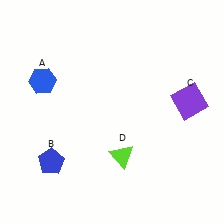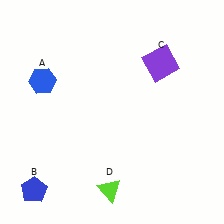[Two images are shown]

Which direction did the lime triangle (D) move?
The lime triangle (D) moved down.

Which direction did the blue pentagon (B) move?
The blue pentagon (B) moved down.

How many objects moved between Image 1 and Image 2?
3 objects moved between the two images.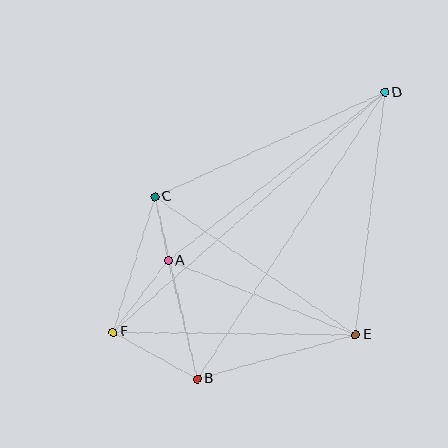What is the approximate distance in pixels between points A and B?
The distance between A and B is approximately 122 pixels.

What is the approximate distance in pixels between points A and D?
The distance between A and D is approximately 274 pixels.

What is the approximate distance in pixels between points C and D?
The distance between C and D is approximately 252 pixels.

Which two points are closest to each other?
Points A and C are closest to each other.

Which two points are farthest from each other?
Points D and F are farthest from each other.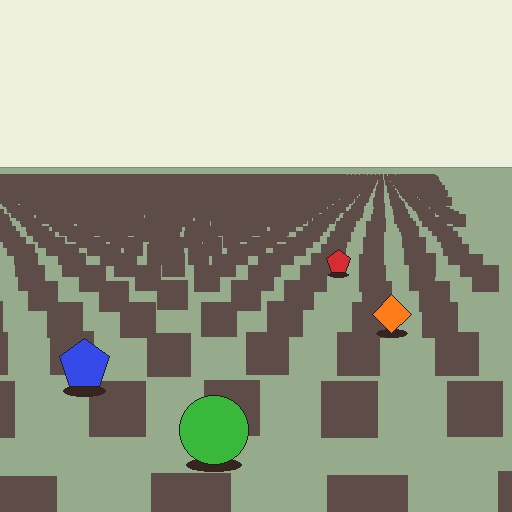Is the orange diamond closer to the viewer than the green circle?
No. The green circle is closer — you can tell from the texture gradient: the ground texture is coarser near it.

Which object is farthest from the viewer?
The red pentagon is farthest from the viewer. It appears smaller and the ground texture around it is denser.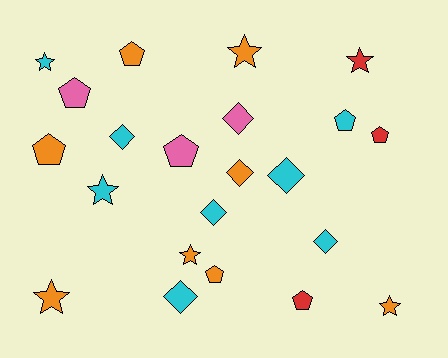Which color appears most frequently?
Cyan, with 8 objects.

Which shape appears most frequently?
Pentagon, with 8 objects.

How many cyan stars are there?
There are 2 cyan stars.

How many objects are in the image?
There are 22 objects.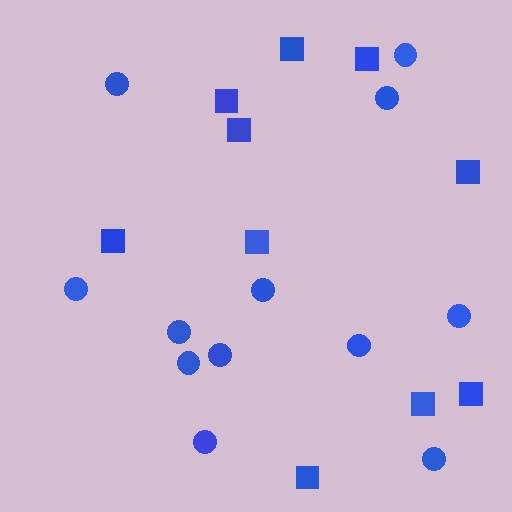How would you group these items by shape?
There are 2 groups: one group of squares (10) and one group of circles (12).